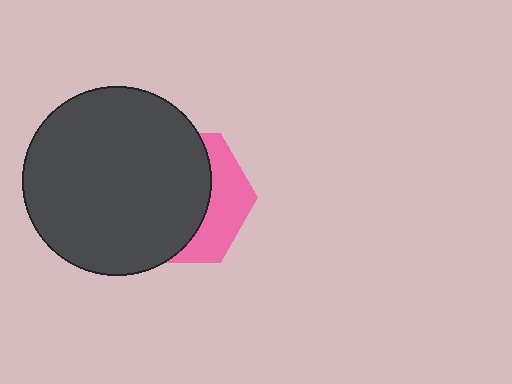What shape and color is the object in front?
The object in front is a dark gray circle.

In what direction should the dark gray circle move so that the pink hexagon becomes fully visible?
The dark gray circle should move left. That is the shortest direction to clear the overlap and leave the pink hexagon fully visible.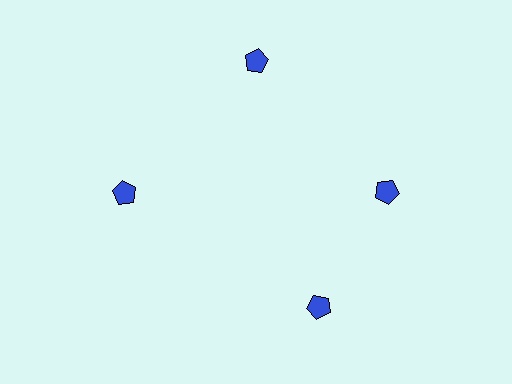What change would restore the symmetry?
The symmetry would be restored by rotating it back into even spacing with its neighbors so that all 4 pentagons sit at equal angles and equal distance from the center.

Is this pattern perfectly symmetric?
No. The 4 blue pentagons are arranged in a ring, but one element near the 6 o'clock position is rotated out of alignment along the ring, breaking the 4-fold rotational symmetry.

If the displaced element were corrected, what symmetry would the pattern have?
It would have 4-fold rotational symmetry — the pattern would map onto itself every 90 degrees.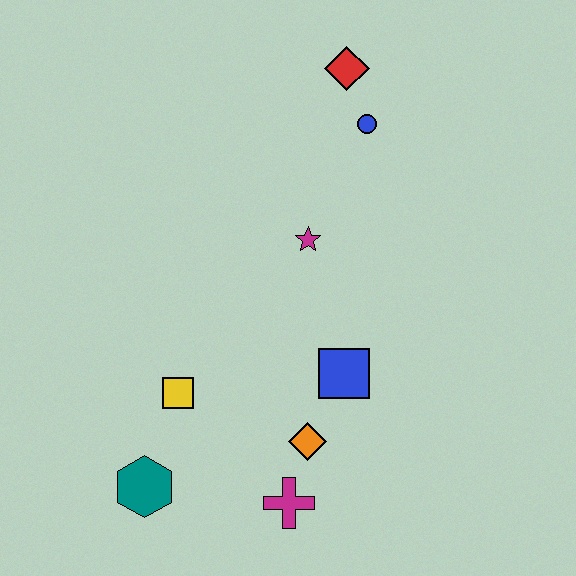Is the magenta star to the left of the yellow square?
No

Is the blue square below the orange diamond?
No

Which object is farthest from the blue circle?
The teal hexagon is farthest from the blue circle.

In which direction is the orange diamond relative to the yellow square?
The orange diamond is to the right of the yellow square.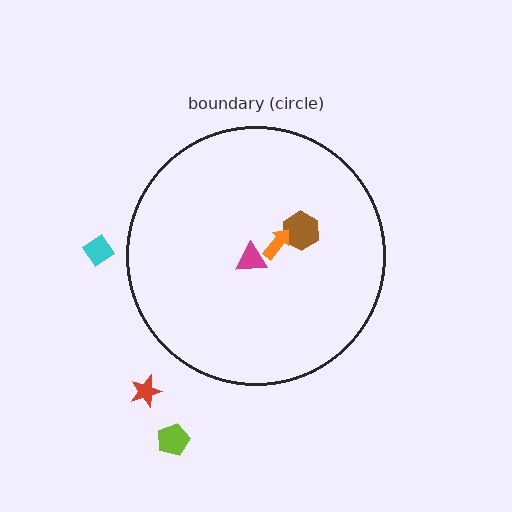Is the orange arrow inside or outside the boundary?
Inside.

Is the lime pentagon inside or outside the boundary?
Outside.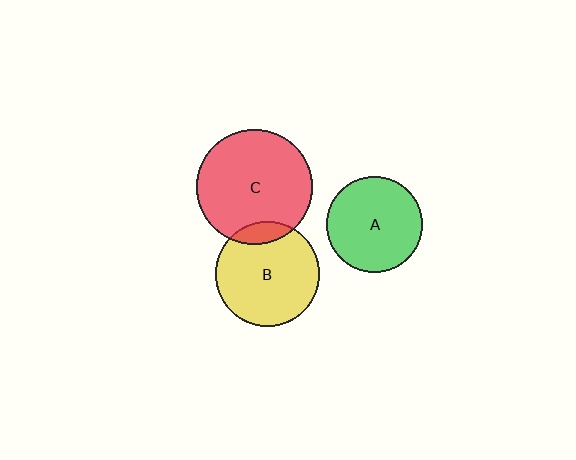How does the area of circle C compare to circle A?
Approximately 1.4 times.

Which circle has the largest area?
Circle C (red).